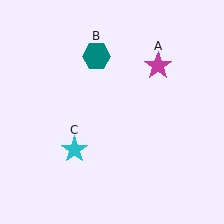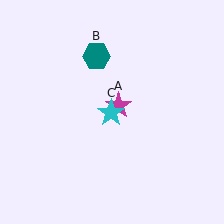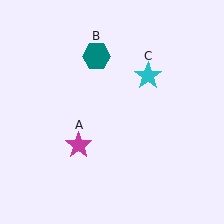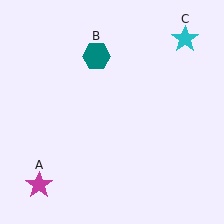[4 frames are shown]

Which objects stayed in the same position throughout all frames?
Teal hexagon (object B) remained stationary.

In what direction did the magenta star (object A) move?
The magenta star (object A) moved down and to the left.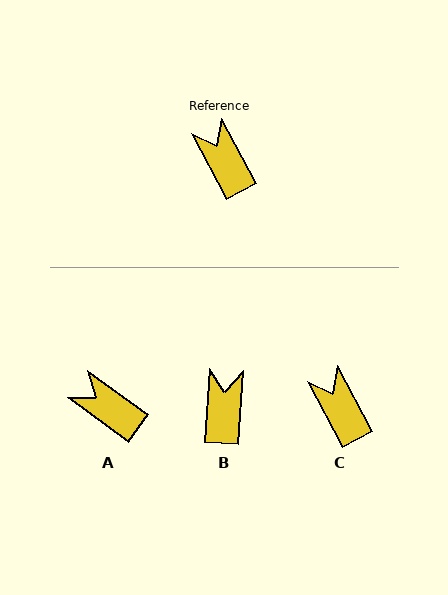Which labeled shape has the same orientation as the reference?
C.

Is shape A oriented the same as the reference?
No, it is off by about 26 degrees.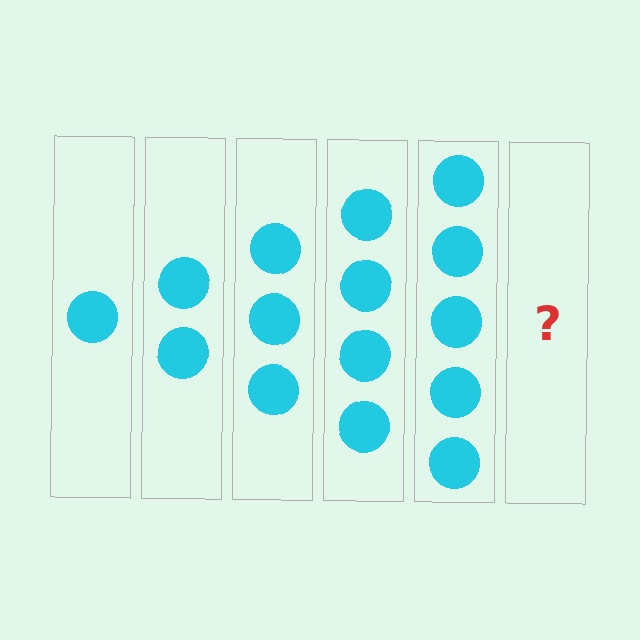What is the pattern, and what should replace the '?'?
The pattern is that each step adds one more circle. The '?' should be 6 circles.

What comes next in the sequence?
The next element should be 6 circles.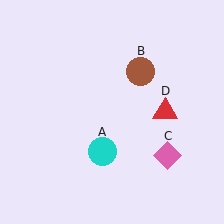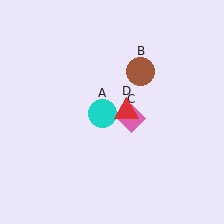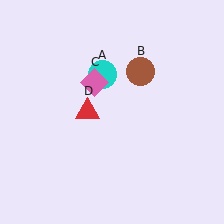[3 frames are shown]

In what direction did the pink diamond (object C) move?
The pink diamond (object C) moved up and to the left.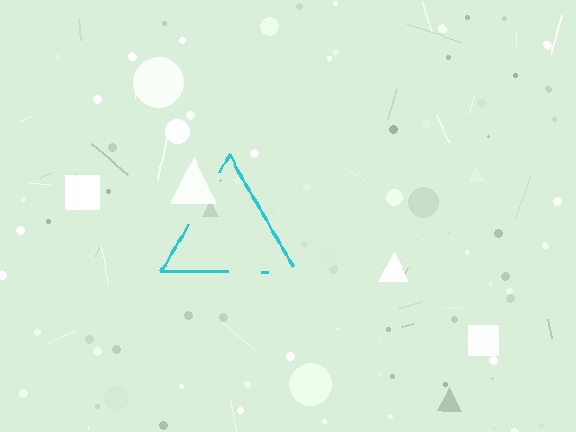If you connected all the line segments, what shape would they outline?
They would outline a triangle.